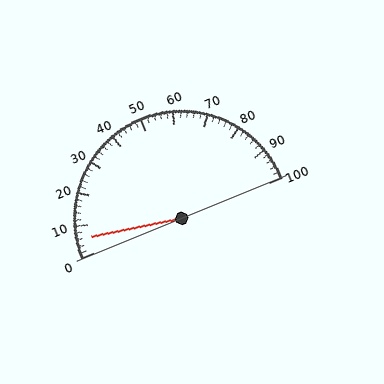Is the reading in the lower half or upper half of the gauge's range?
The reading is in the lower half of the range (0 to 100).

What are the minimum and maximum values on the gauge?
The gauge ranges from 0 to 100.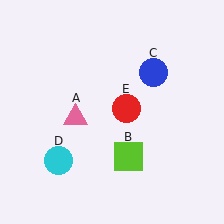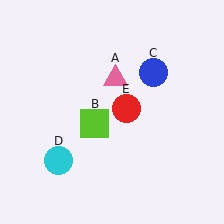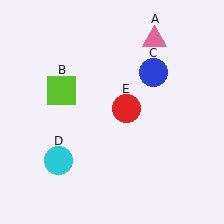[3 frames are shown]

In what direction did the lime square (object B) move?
The lime square (object B) moved up and to the left.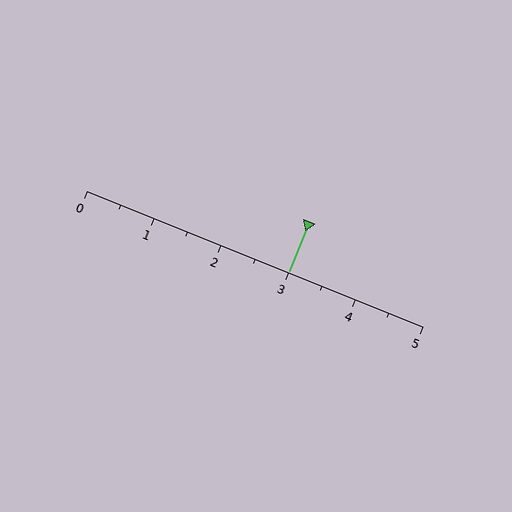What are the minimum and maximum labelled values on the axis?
The axis runs from 0 to 5.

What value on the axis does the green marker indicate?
The marker indicates approximately 3.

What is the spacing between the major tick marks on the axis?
The major ticks are spaced 1 apart.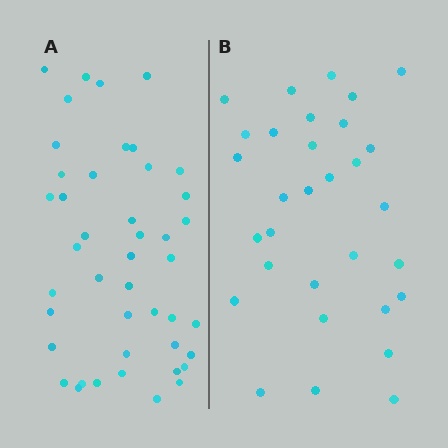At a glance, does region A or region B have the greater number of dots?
Region A (the left region) has more dots.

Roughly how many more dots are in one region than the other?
Region A has approximately 15 more dots than region B.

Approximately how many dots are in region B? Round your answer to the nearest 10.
About 30 dots. (The exact count is 31, which rounds to 30.)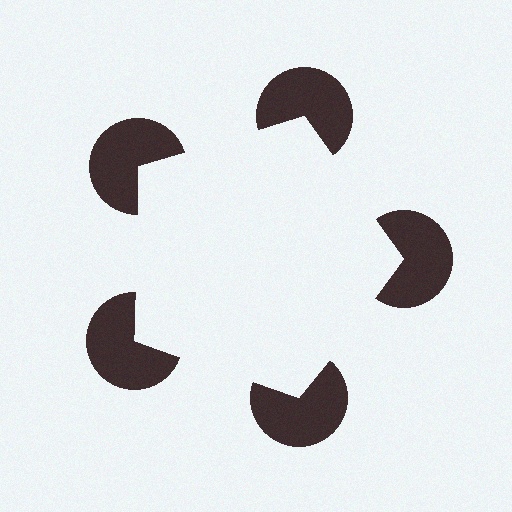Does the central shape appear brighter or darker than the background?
It typically appears slightly brighter than the background, even though no actual brightness change is drawn.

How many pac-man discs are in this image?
There are 5 — one at each vertex of the illusory pentagon.